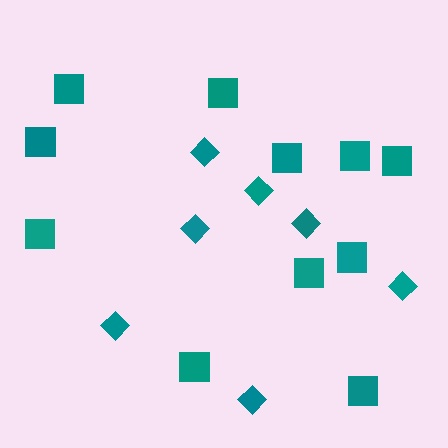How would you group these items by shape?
There are 2 groups: one group of diamonds (7) and one group of squares (11).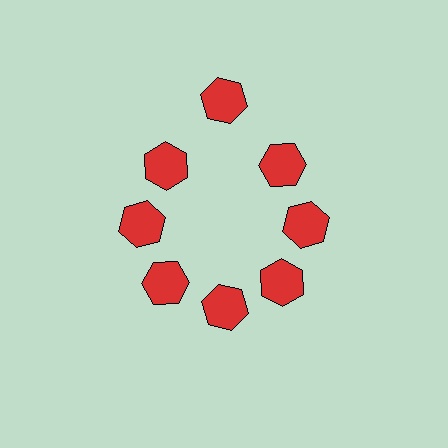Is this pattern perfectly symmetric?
No. The 8 red hexagons are arranged in a ring, but one element near the 12 o'clock position is pushed outward from the center, breaking the 8-fold rotational symmetry.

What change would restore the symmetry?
The symmetry would be restored by moving it inward, back onto the ring so that all 8 hexagons sit at equal angles and equal distance from the center.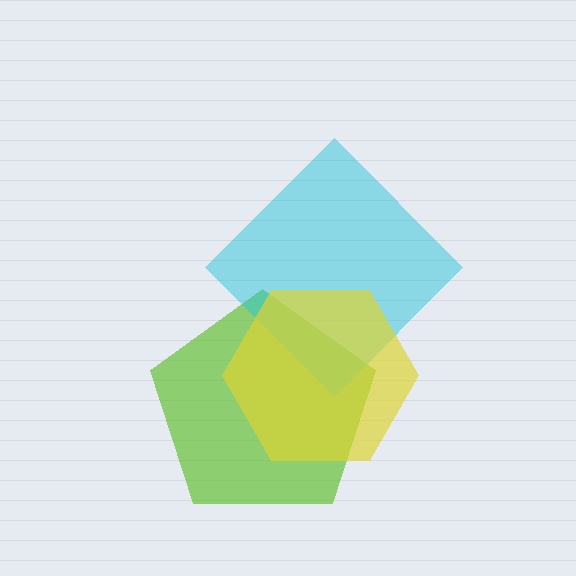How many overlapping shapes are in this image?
There are 3 overlapping shapes in the image.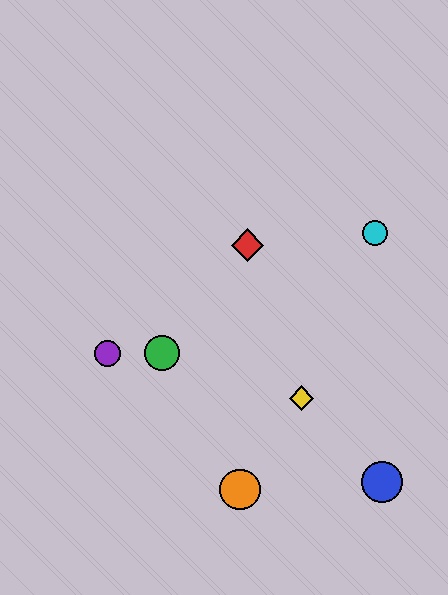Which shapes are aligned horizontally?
The green circle, the purple circle are aligned horizontally.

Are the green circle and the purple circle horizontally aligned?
Yes, both are at y≈353.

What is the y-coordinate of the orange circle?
The orange circle is at y≈490.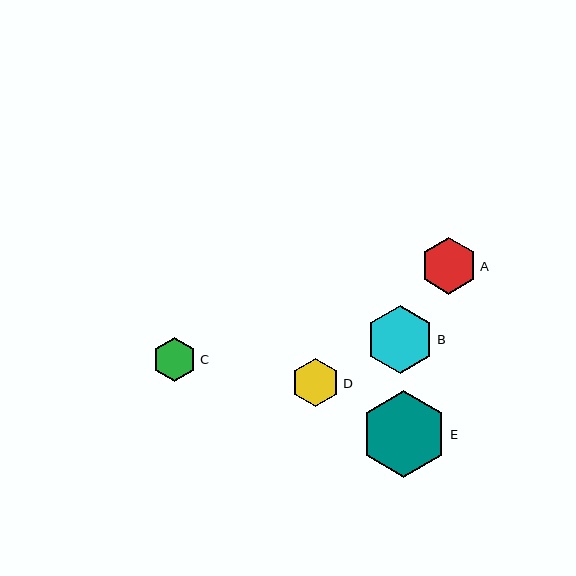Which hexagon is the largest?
Hexagon E is the largest with a size of approximately 86 pixels.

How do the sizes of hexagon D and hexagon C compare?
Hexagon D and hexagon C are approximately the same size.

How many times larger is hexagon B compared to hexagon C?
Hexagon B is approximately 1.5 times the size of hexagon C.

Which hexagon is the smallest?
Hexagon C is the smallest with a size of approximately 45 pixels.